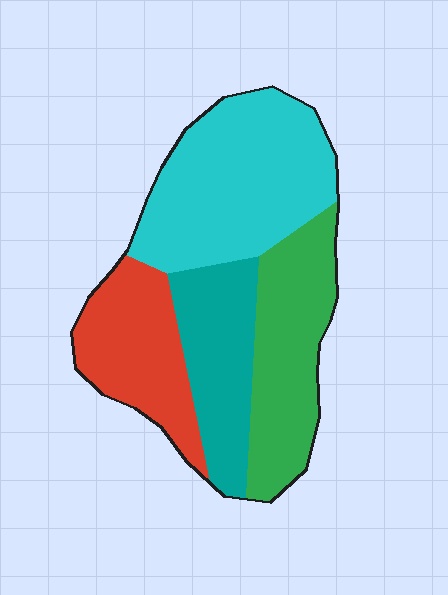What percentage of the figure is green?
Green takes up about one quarter (1/4) of the figure.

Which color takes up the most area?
Cyan, at roughly 35%.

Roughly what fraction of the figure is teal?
Teal covers roughly 20% of the figure.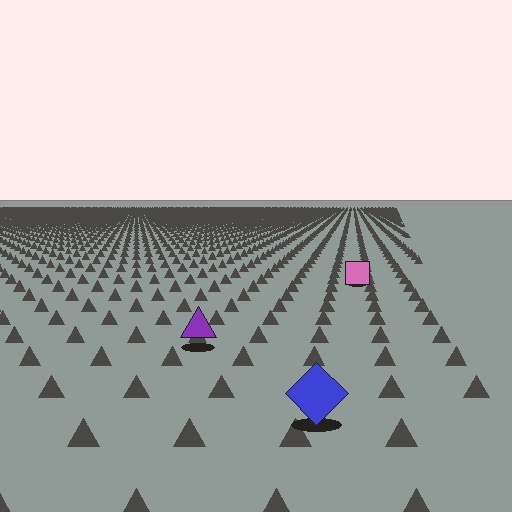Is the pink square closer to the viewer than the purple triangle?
No. The purple triangle is closer — you can tell from the texture gradient: the ground texture is coarser near it.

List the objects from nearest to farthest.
From nearest to farthest: the blue diamond, the purple triangle, the pink square.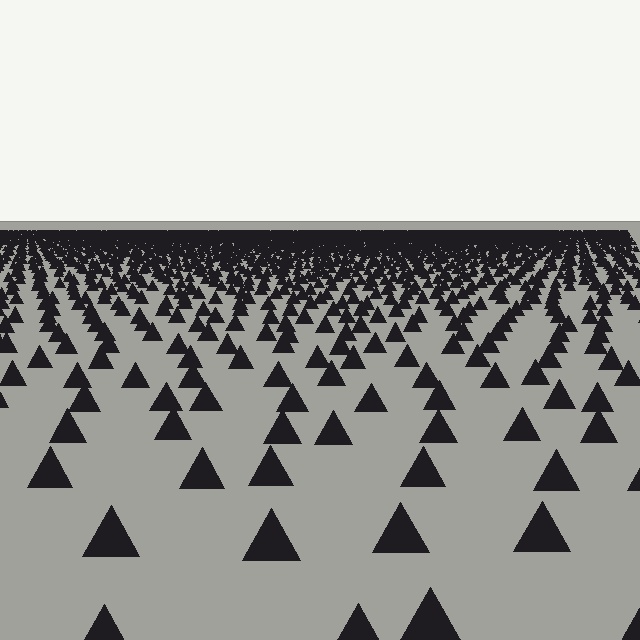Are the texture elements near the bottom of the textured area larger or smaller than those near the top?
Larger. Near the bottom, elements are closer to the viewer and appear at a bigger on-screen size.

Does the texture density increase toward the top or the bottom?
Density increases toward the top.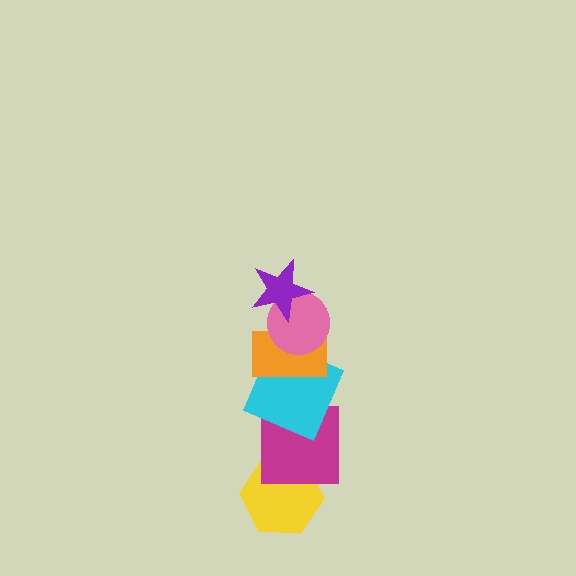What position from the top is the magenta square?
The magenta square is 5th from the top.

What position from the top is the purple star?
The purple star is 1st from the top.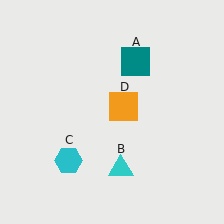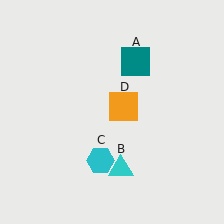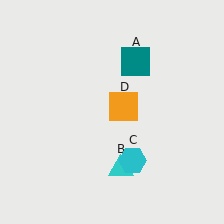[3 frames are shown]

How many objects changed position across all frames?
1 object changed position: cyan hexagon (object C).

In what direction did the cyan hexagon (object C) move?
The cyan hexagon (object C) moved right.